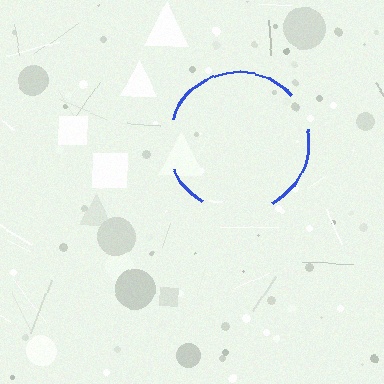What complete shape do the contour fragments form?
The contour fragments form a circle.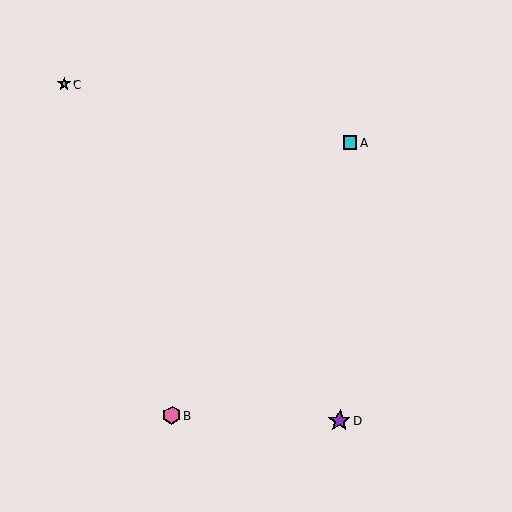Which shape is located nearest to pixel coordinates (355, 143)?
The cyan square (labeled A) at (350, 142) is nearest to that location.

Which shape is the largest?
The purple star (labeled D) is the largest.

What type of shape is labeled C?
Shape C is a cyan star.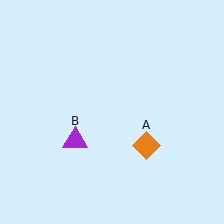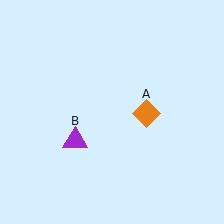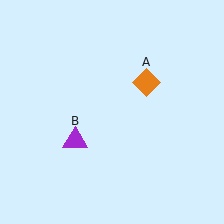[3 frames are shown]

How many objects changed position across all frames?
1 object changed position: orange diamond (object A).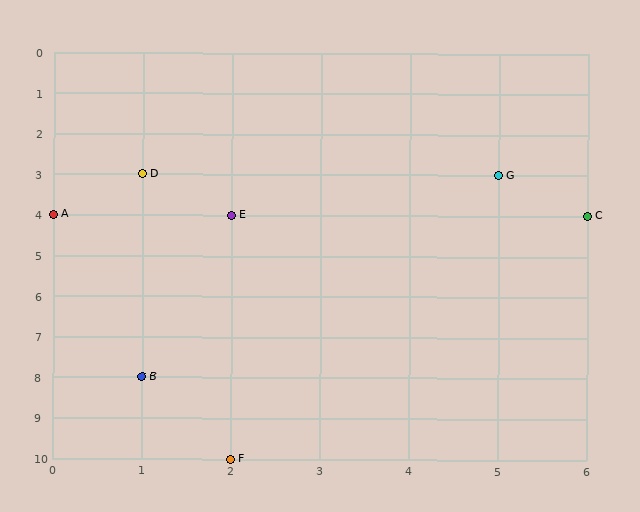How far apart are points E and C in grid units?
Points E and C are 4 columns apart.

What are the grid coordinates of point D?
Point D is at grid coordinates (1, 3).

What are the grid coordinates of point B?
Point B is at grid coordinates (1, 8).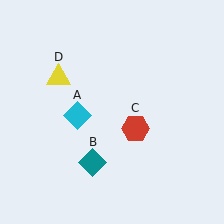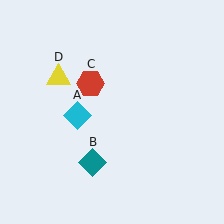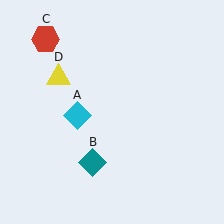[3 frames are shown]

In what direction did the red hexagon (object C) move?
The red hexagon (object C) moved up and to the left.